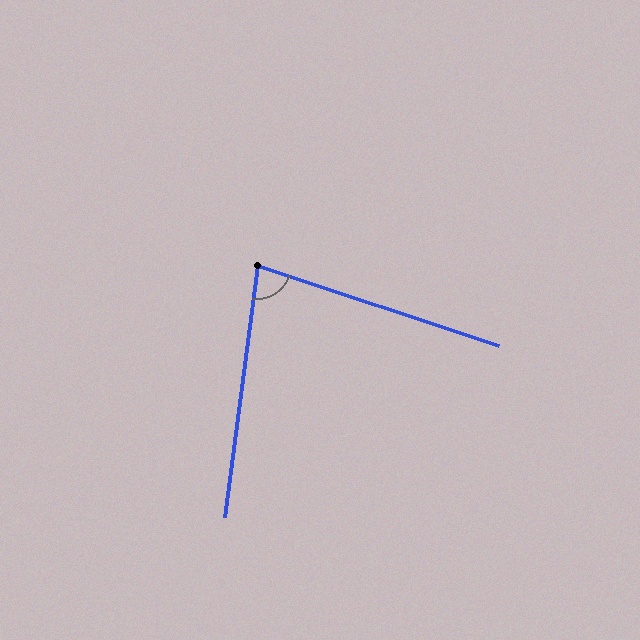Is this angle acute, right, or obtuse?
It is acute.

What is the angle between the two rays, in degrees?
Approximately 79 degrees.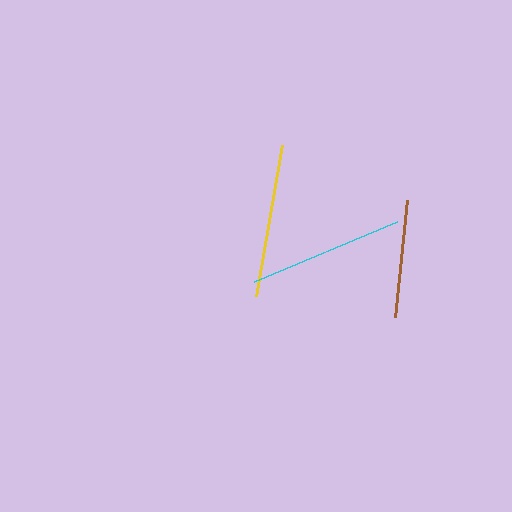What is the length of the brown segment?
The brown segment is approximately 118 pixels long.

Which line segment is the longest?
The cyan line is the longest at approximately 155 pixels.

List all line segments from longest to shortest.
From longest to shortest: cyan, yellow, brown.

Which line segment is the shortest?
The brown line is the shortest at approximately 118 pixels.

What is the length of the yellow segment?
The yellow segment is approximately 154 pixels long.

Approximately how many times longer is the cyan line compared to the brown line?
The cyan line is approximately 1.3 times the length of the brown line.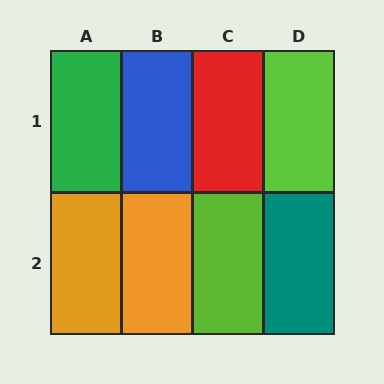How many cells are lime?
2 cells are lime.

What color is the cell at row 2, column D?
Teal.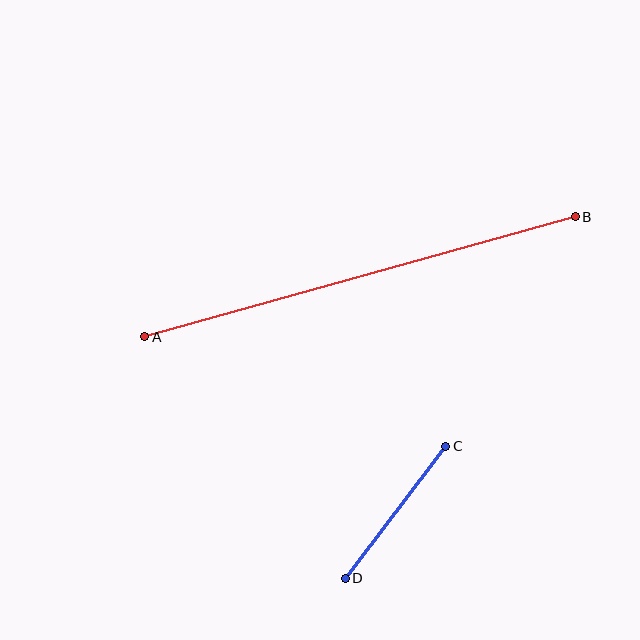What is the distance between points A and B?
The distance is approximately 447 pixels.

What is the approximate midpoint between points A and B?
The midpoint is at approximately (360, 277) pixels.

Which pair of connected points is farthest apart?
Points A and B are farthest apart.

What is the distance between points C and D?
The distance is approximately 166 pixels.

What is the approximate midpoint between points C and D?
The midpoint is at approximately (396, 512) pixels.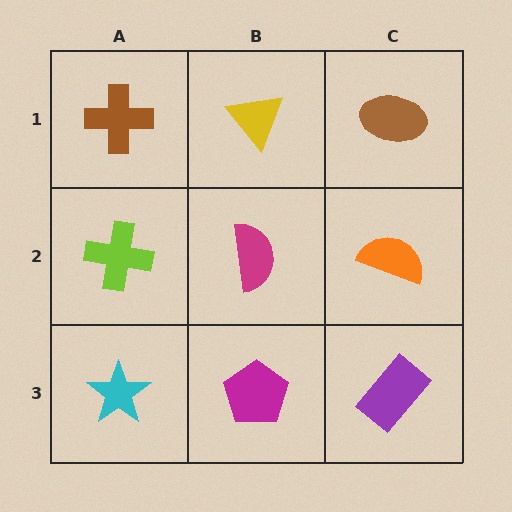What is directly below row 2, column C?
A purple rectangle.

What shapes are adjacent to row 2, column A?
A brown cross (row 1, column A), a cyan star (row 3, column A), a magenta semicircle (row 2, column B).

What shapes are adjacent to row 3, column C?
An orange semicircle (row 2, column C), a magenta pentagon (row 3, column B).